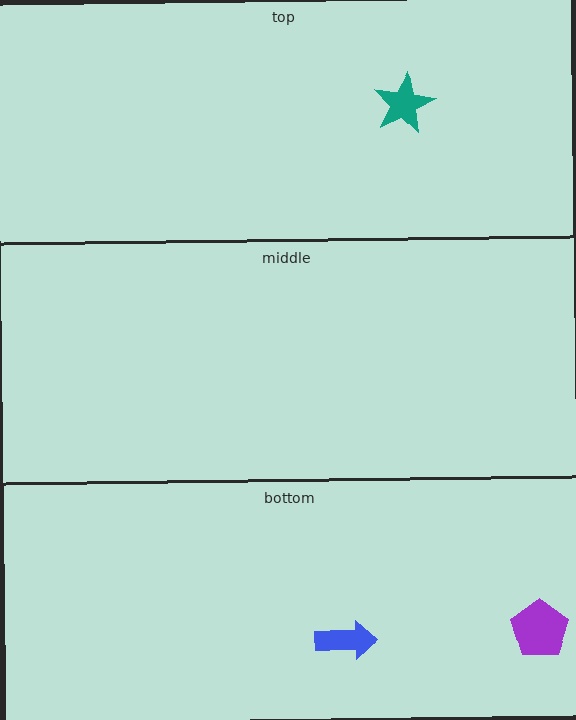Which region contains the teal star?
The top region.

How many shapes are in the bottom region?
2.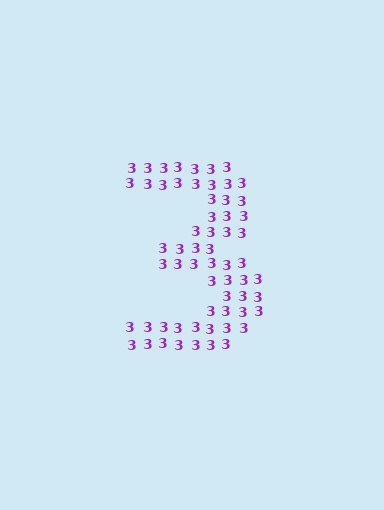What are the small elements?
The small elements are digit 3's.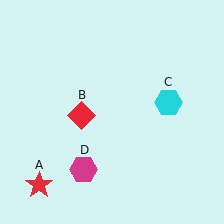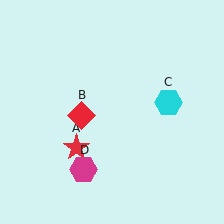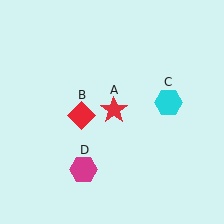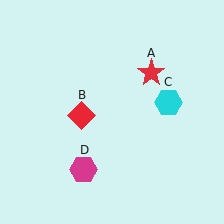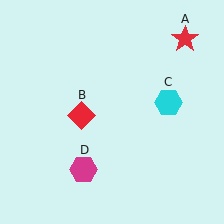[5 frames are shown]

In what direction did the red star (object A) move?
The red star (object A) moved up and to the right.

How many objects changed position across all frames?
1 object changed position: red star (object A).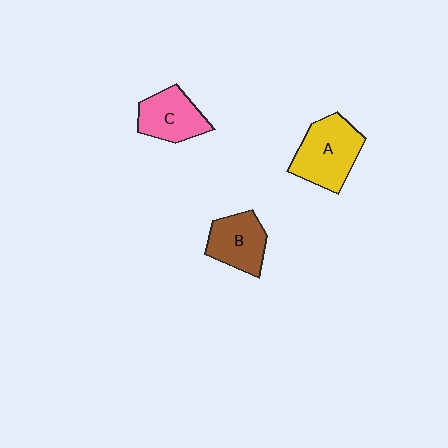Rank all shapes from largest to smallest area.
From largest to smallest: A (yellow), B (brown), C (pink).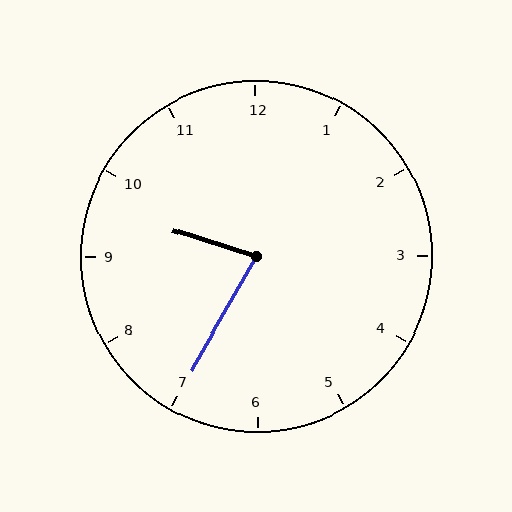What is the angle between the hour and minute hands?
Approximately 78 degrees.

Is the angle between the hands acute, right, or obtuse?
It is acute.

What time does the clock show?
9:35.